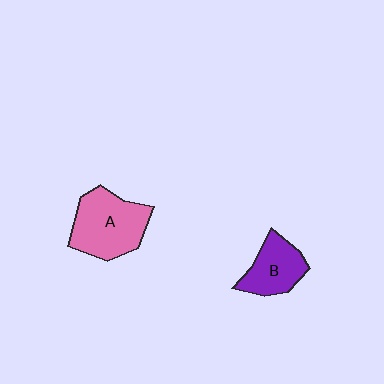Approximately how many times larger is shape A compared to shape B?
Approximately 1.5 times.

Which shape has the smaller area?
Shape B (purple).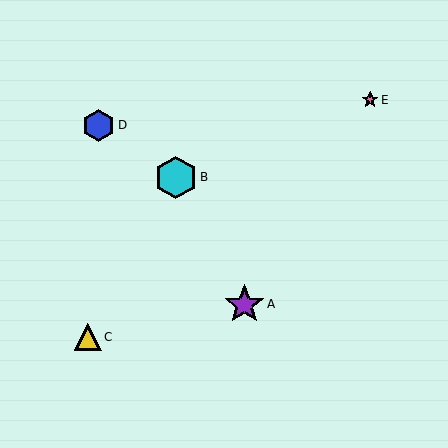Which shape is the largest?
The cyan hexagon (labeled B) is the largest.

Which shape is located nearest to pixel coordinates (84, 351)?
The yellow triangle (labeled C) at (88, 337) is nearest to that location.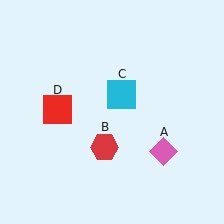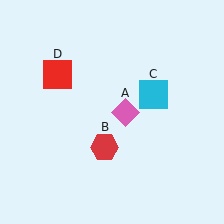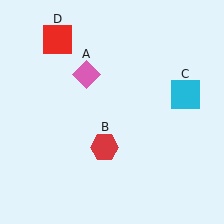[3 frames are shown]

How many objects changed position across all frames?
3 objects changed position: pink diamond (object A), cyan square (object C), red square (object D).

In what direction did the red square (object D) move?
The red square (object D) moved up.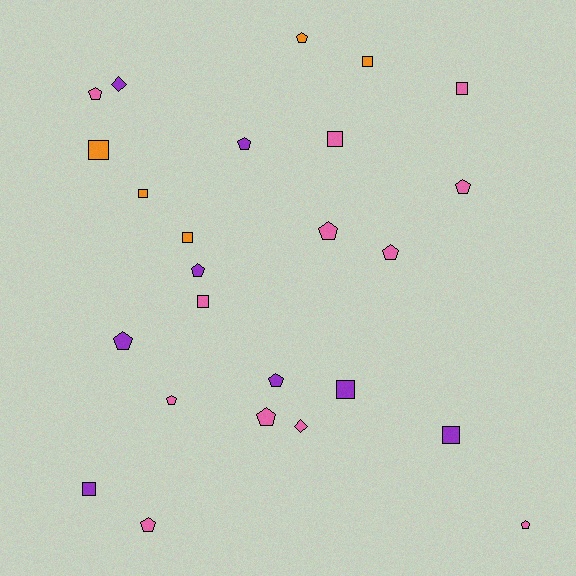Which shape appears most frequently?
Pentagon, with 13 objects.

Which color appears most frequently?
Pink, with 12 objects.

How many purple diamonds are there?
There is 1 purple diamond.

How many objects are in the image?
There are 25 objects.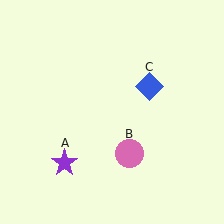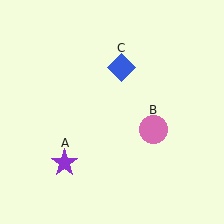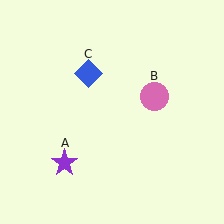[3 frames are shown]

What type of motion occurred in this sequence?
The pink circle (object B), blue diamond (object C) rotated counterclockwise around the center of the scene.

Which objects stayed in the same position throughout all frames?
Purple star (object A) remained stationary.